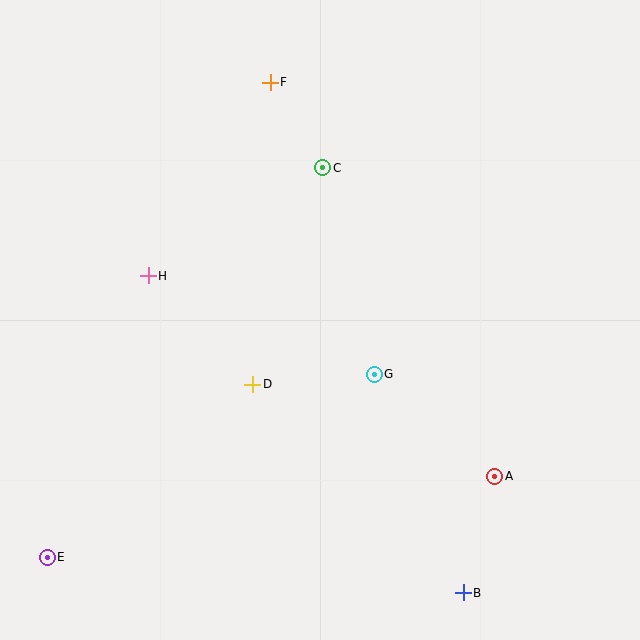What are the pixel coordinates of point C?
Point C is at (323, 168).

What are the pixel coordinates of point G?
Point G is at (374, 374).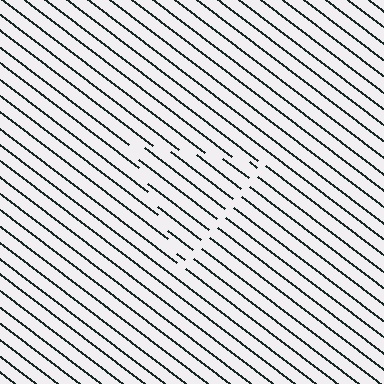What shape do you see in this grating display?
An illusory triangle. The interior of the shape contains the same grating, shifted by half a period — the contour is defined by the phase discontinuity where line-ends from the inner and outer gratings abut.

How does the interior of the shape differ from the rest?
The interior of the shape contains the same grating, shifted by half a period — the contour is defined by the phase discontinuity where line-ends from the inner and outer gratings abut.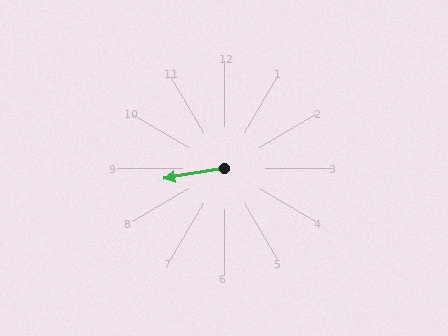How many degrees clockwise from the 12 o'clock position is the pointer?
Approximately 260 degrees.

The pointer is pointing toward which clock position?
Roughly 9 o'clock.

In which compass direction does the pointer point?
West.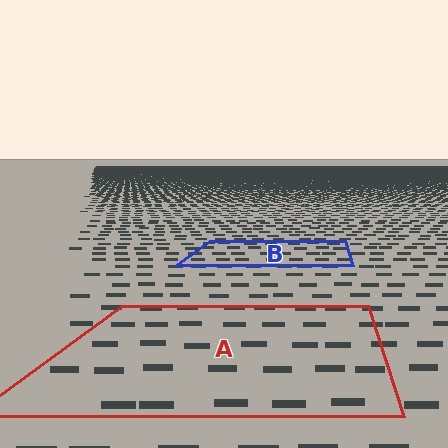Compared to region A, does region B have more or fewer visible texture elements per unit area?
Region B has more texture elements per unit area — they are packed more densely because it is farther away.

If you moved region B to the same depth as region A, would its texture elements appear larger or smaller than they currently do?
They would appear larger. At a closer depth, the same texture elements are projected at a bigger on-screen size.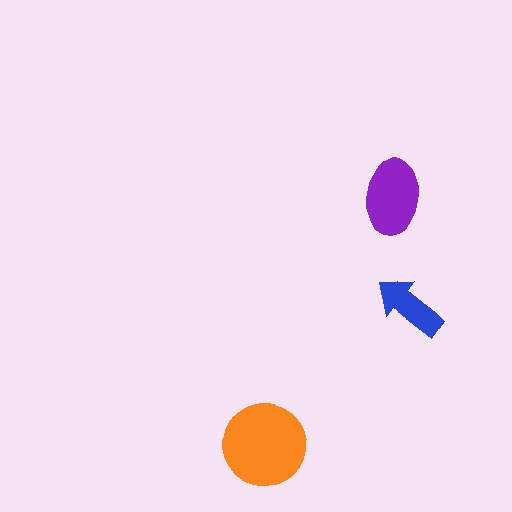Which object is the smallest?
The blue arrow.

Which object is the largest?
The orange circle.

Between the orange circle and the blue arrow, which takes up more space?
The orange circle.